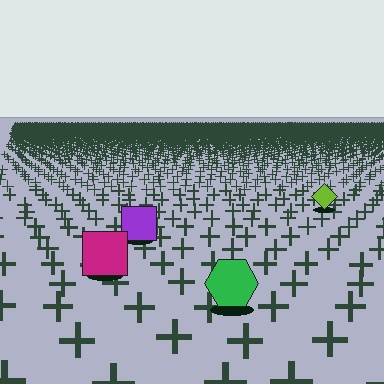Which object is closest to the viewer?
The green hexagon is closest. The texture marks near it are larger and more spread out.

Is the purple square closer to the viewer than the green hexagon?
No. The green hexagon is closer — you can tell from the texture gradient: the ground texture is coarser near it.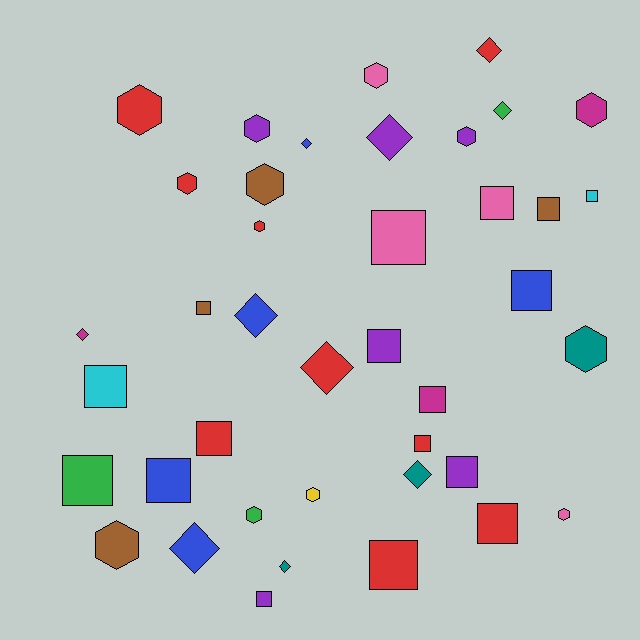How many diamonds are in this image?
There are 10 diamonds.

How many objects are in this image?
There are 40 objects.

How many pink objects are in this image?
There are 4 pink objects.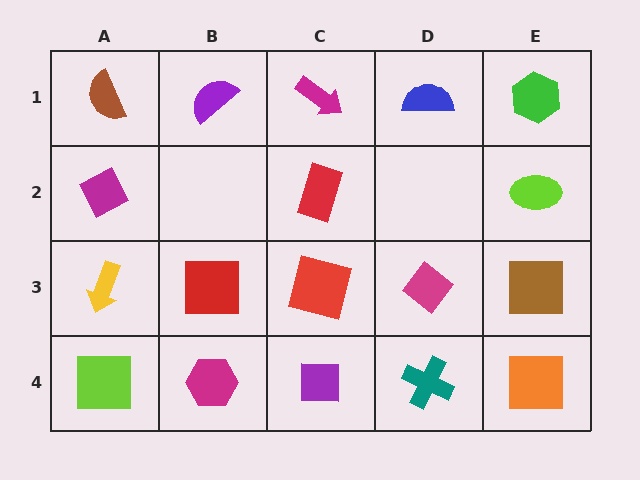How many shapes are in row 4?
5 shapes.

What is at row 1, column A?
A brown semicircle.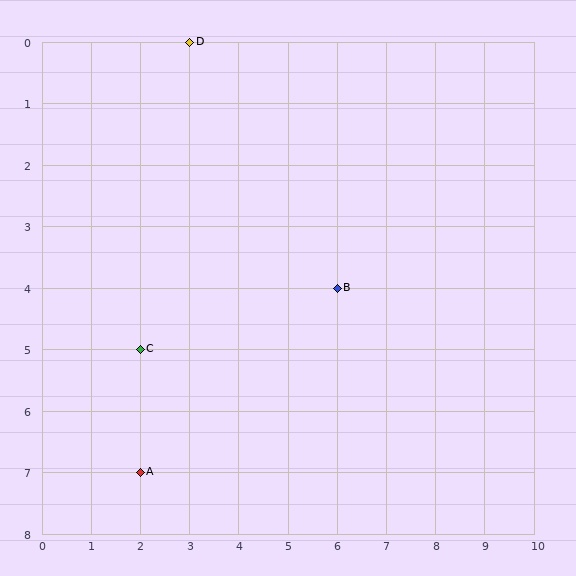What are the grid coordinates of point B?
Point B is at grid coordinates (6, 4).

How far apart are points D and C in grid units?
Points D and C are 1 column and 5 rows apart (about 5.1 grid units diagonally).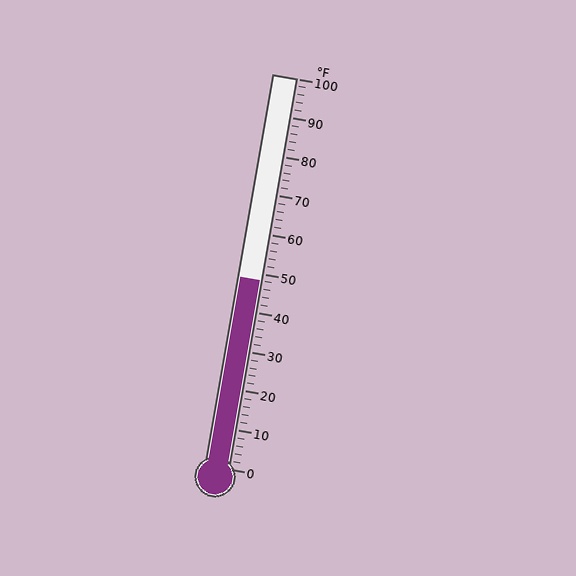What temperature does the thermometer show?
The thermometer shows approximately 48°F.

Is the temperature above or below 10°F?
The temperature is above 10°F.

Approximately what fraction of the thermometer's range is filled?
The thermometer is filled to approximately 50% of its range.